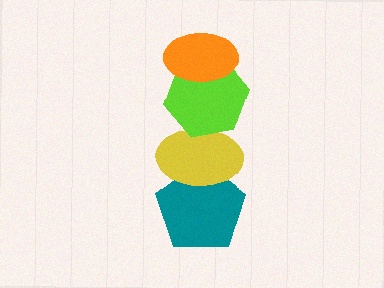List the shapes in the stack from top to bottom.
From top to bottom: the orange ellipse, the lime hexagon, the yellow ellipse, the teal pentagon.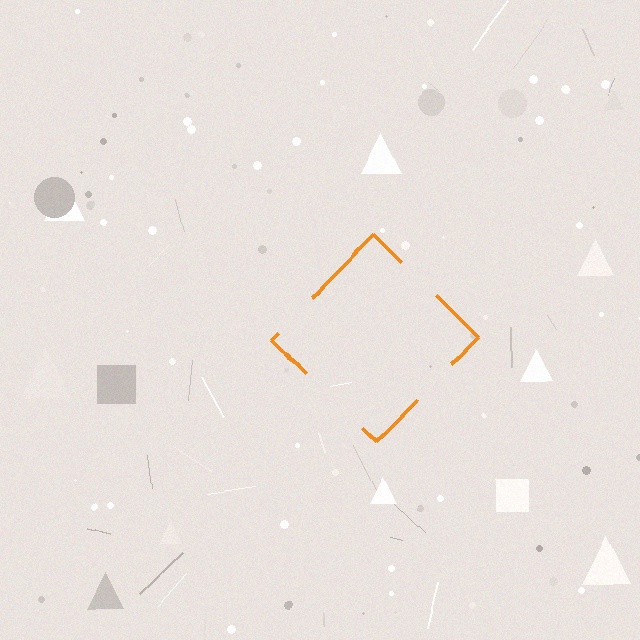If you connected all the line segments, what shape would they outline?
They would outline a diamond.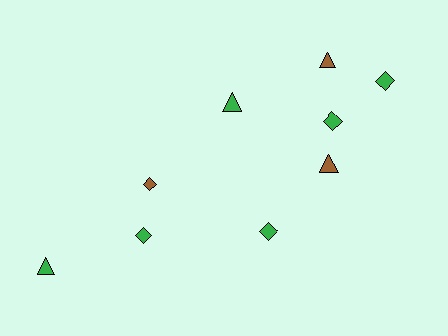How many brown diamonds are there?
There is 1 brown diamond.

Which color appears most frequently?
Green, with 6 objects.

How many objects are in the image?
There are 9 objects.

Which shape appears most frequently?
Diamond, with 5 objects.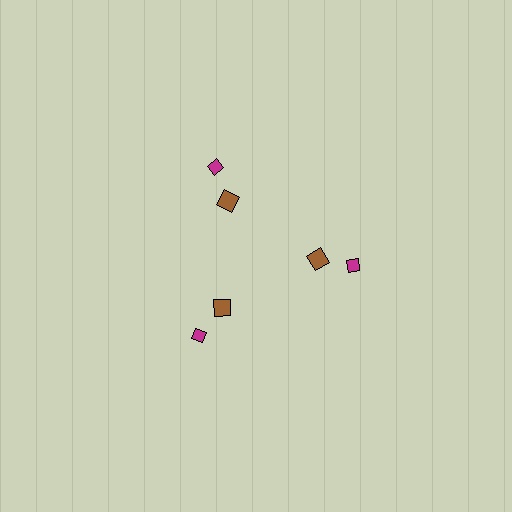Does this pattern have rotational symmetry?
Yes, this pattern has 3-fold rotational symmetry. It looks the same after rotating 120 degrees around the center.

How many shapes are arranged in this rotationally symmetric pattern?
There are 6 shapes, arranged in 3 groups of 2.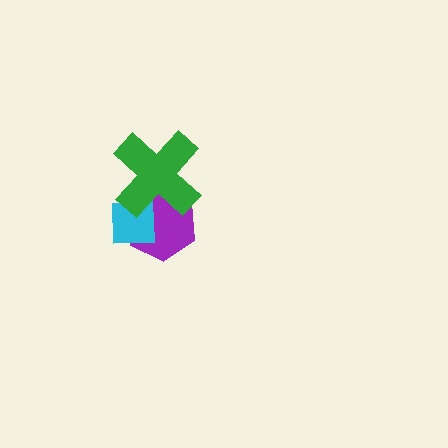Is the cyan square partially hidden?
Yes, it is partially covered by another shape.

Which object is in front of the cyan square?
The green cross is in front of the cyan square.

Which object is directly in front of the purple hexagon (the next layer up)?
The cyan square is directly in front of the purple hexagon.